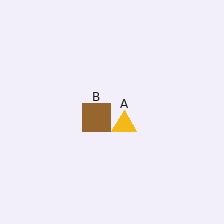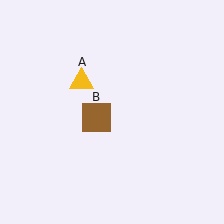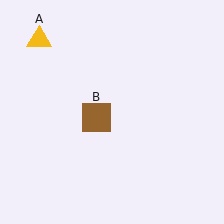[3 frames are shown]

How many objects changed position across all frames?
1 object changed position: yellow triangle (object A).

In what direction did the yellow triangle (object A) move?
The yellow triangle (object A) moved up and to the left.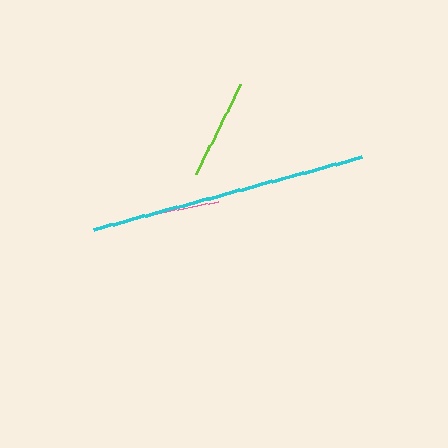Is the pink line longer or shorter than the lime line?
The lime line is longer than the pink line.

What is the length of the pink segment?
The pink segment is approximately 92 pixels long.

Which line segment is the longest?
The cyan line is the longest at approximately 278 pixels.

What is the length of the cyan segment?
The cyan segment is approximately 278 pixels long.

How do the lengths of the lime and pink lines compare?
The lime and pink lines are approximately the same length.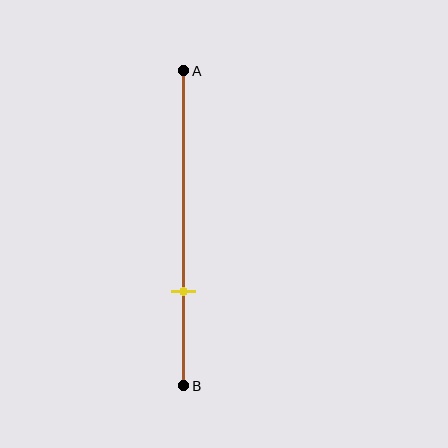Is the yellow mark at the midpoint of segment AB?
No, the mark is at about 70% from A, not at the 50% midpoint.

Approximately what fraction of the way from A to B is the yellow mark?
The yellow mark is approximately 70% of the way from A to B.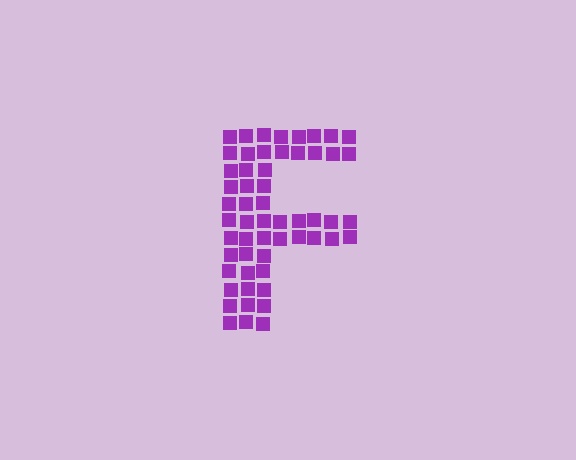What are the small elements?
The small elements are squares.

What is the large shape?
The large shape is the letter F.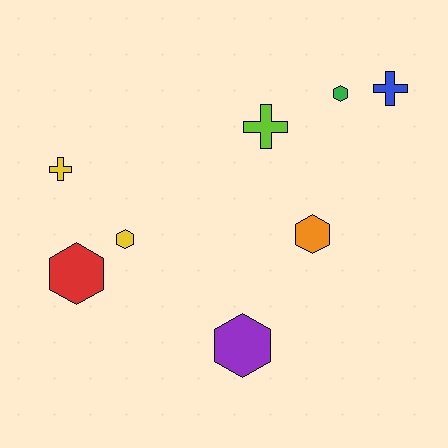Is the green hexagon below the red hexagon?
No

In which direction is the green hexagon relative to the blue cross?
The green hexagon is to the left of the blue cross.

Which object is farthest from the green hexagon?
The red hexagon is farthest from the green hexagon.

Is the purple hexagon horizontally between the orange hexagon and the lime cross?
No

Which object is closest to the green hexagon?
The blue cross is closest to the green hexagon.